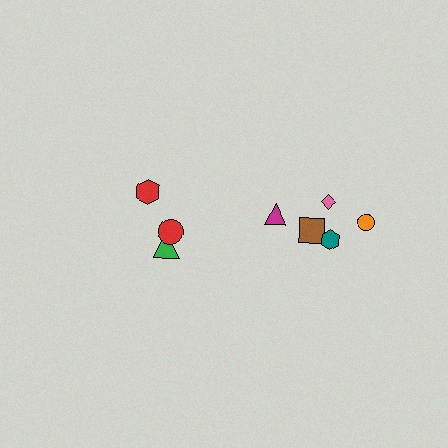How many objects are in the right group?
There are 5 objects.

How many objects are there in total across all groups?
There are 8 objects.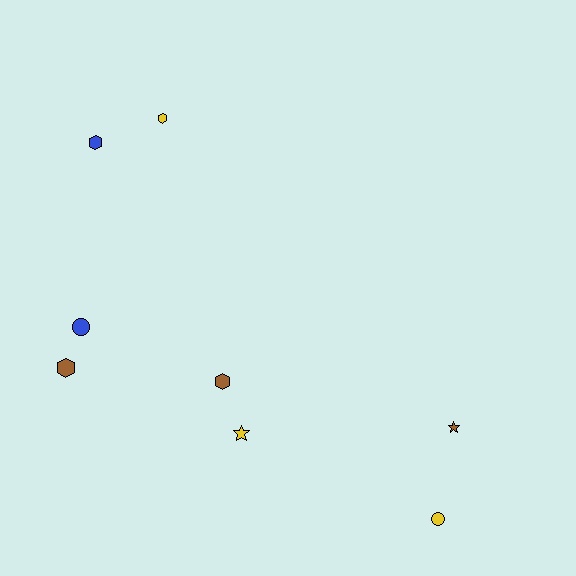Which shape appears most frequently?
Hexagon, with 4 objects.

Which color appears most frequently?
Brown, with 3 objects.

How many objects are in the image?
There are 8 objects.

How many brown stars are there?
There is 1 brown star.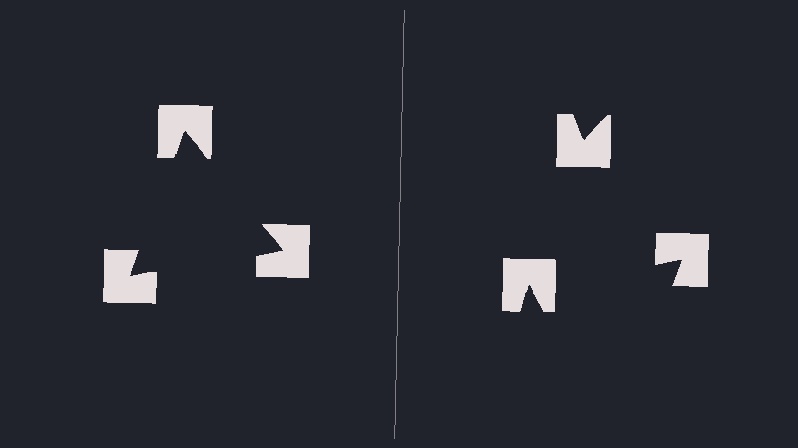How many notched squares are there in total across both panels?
6 — 3 on each side.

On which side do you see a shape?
An illusory triangle appears on the left side. On the right side the wedge cuts are rotated, so no coherent shape forms.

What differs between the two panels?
The notched squares are positioned identically on both sides; only the wedge orientations differ. On the left they align to a triangle; on the right they are misaligned.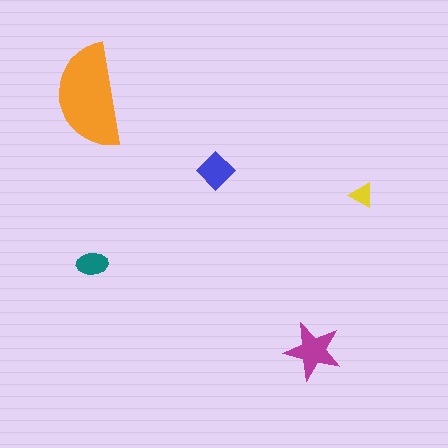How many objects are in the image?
There are 5 objects in the image.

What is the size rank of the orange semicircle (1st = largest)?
1st.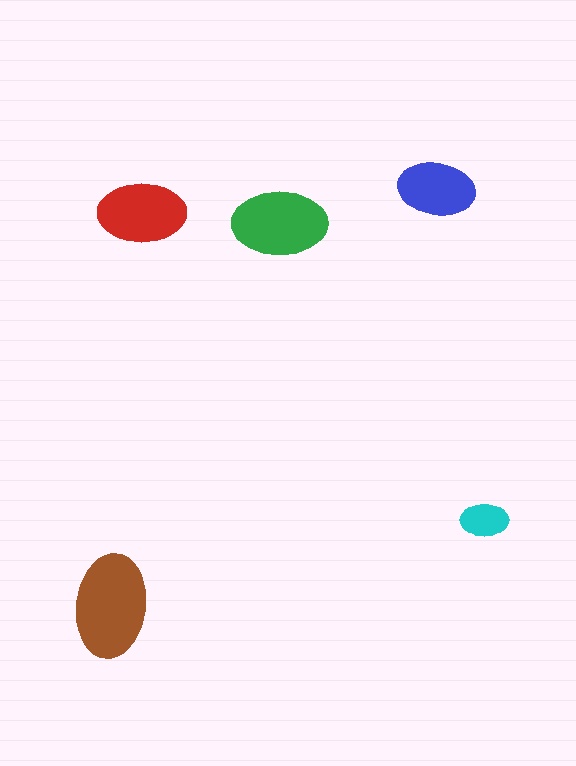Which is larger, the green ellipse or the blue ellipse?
The green one.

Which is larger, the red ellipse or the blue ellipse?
The red one.